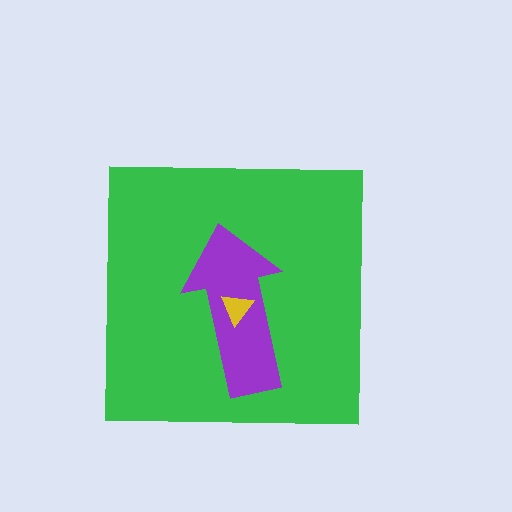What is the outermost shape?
The green square.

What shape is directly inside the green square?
The purple arrow.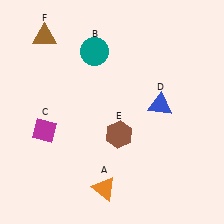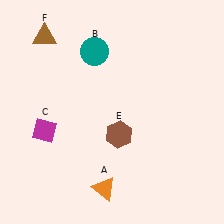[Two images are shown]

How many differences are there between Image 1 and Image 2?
There is 1 difference between the two images.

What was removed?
The blue triangle (D) was removed in Image 2.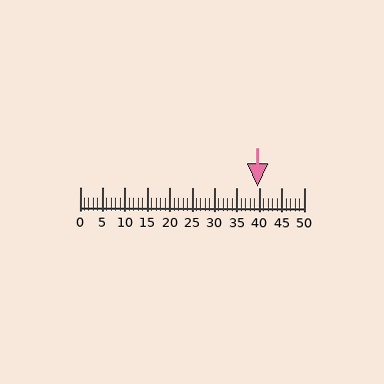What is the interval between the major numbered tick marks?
The major tick marks are spaced 5 units apart.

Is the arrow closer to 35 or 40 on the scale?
The arrow is closer to 40.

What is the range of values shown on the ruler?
The ruler shows values from 0 to 50.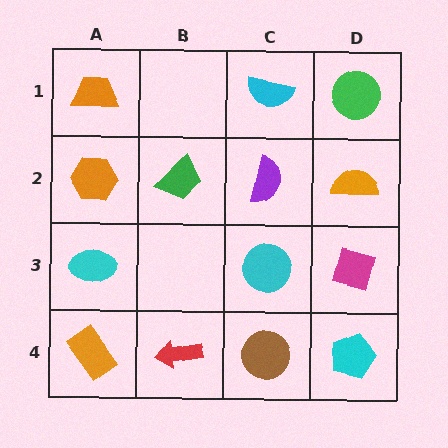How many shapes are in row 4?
4 shapes.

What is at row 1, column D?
A green circle.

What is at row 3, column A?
A cyan ellipse.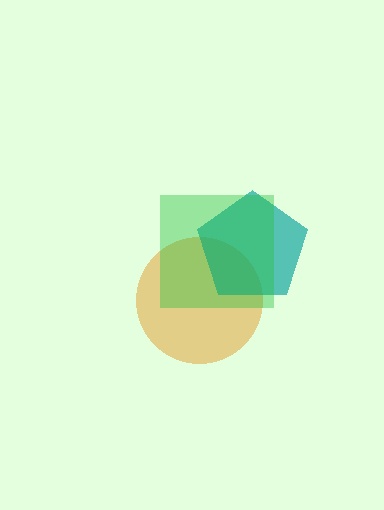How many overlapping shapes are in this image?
There are 3 overlapping shapes in the image.